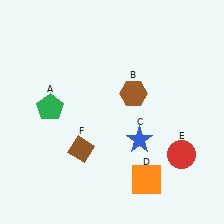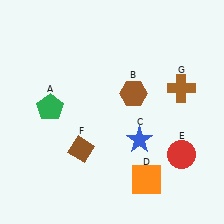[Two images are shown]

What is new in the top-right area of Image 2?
A brown cross (G) was added in the top-right area of Image 2.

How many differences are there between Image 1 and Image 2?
There is 1 difference between the two images.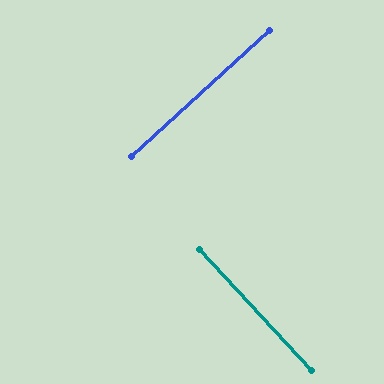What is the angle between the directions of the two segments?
Approximately 89 degrees.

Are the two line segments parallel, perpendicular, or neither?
Perpendicular — they meet at approximately 89°.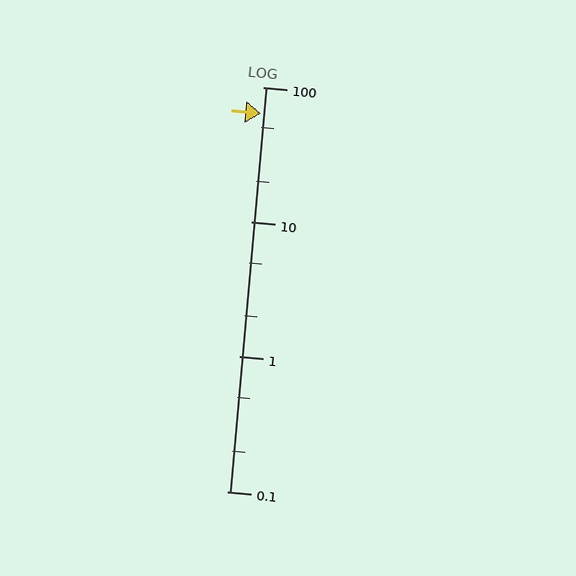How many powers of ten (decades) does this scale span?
The scale spans 3 decades, from 0.1 to 100.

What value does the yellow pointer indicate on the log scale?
The pointer indicates approximately 64.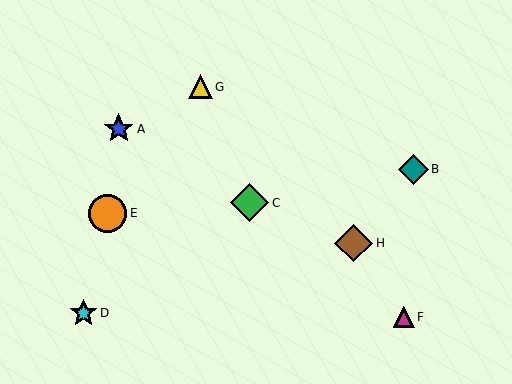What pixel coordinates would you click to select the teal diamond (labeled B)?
Click at (413, 169) to select the teal diamond B.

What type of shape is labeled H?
Shape H is a brown diamond.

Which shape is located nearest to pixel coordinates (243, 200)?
The green diamond (labeled C) at (250, 203) is nearest to that location.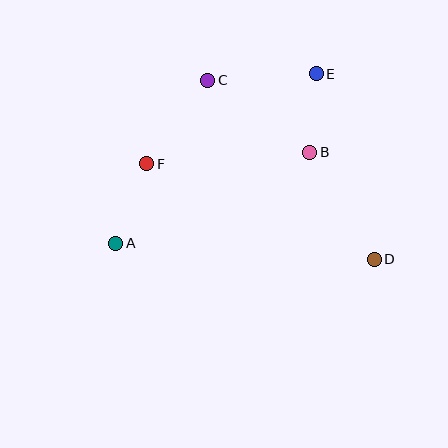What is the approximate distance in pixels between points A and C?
The distance between A and C is approximately 187 pixels.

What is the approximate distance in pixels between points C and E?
The distance between C and E is approximately 109 pixels.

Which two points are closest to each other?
Points B and E are closest to each other.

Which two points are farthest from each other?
Points A and E are farthest from each other.